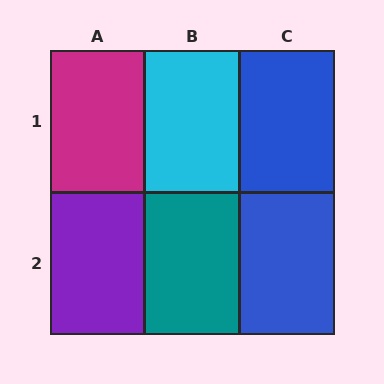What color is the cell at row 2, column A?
Purple.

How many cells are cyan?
1 cell is cyan.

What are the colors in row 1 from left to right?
Magenta, cyan, blue.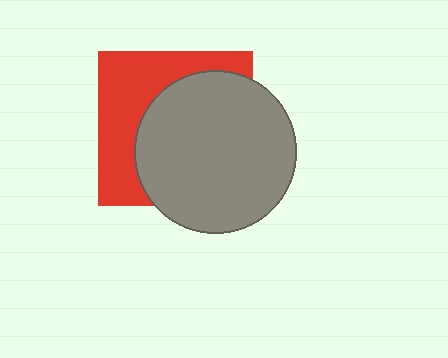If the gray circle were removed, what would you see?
You would see the complete red square.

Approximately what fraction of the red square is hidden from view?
Roughly 60% of the red square is hidden behind the gray circle.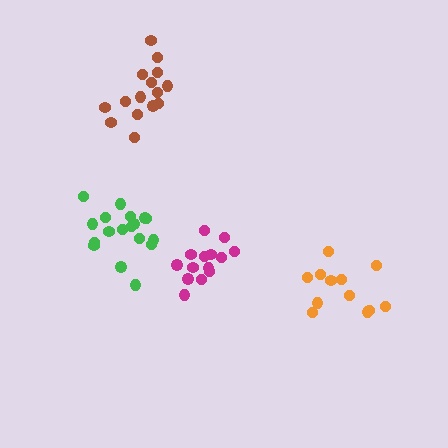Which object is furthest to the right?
The orange cluster is rightmost.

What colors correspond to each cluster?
The clusters are colored: brown, green, magenta, orange.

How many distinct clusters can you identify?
There are 4 distinct clusters.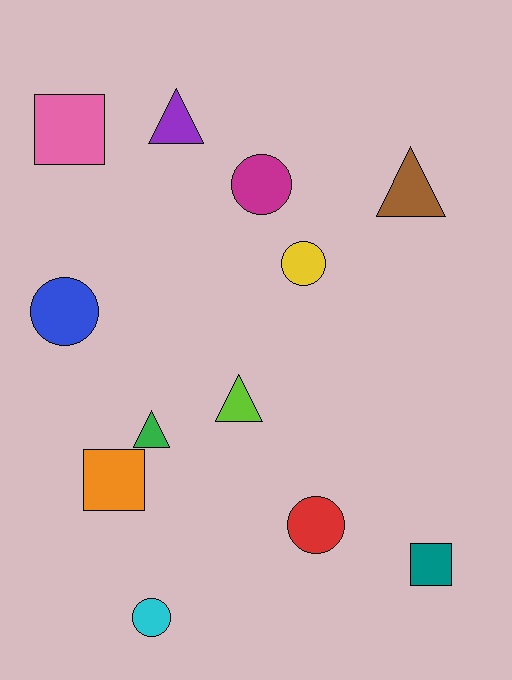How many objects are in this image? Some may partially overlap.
There are 12 objects.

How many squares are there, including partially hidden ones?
There are 3 squares.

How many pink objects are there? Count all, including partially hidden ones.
There is 1 pink object.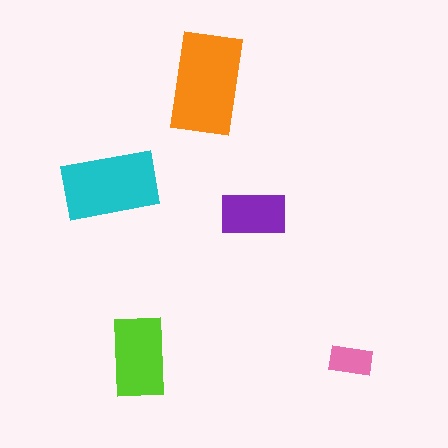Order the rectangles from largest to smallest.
the orange one, the cyan one, the lime one, the purple one, the pink one.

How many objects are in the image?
There are 5 objects in the image.